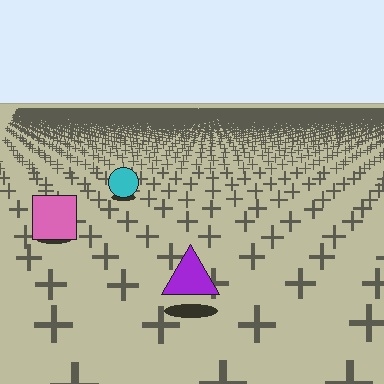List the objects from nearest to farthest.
From nearest to farthest: the purple triangle, the pink square, the cyan circle.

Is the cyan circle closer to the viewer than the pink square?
No. The pink square is closer — you can tell from the texture gradient: the ground texture is coarser near it.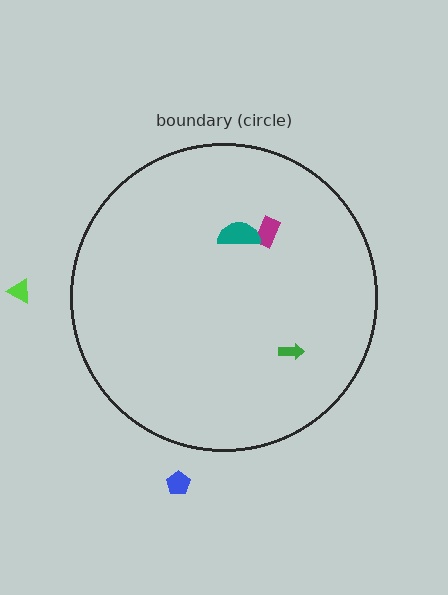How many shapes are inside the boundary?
3 inside, 2 outside.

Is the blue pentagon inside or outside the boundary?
Outside.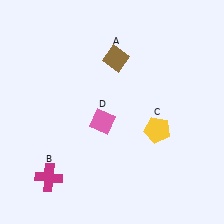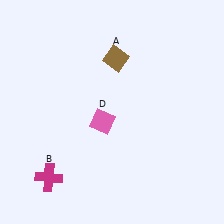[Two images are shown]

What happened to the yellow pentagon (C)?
The yellow pentagon (C) was removed in Image 2. It was in the bottom-right area of Image 1.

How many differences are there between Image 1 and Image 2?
There is 1 difference between the two images.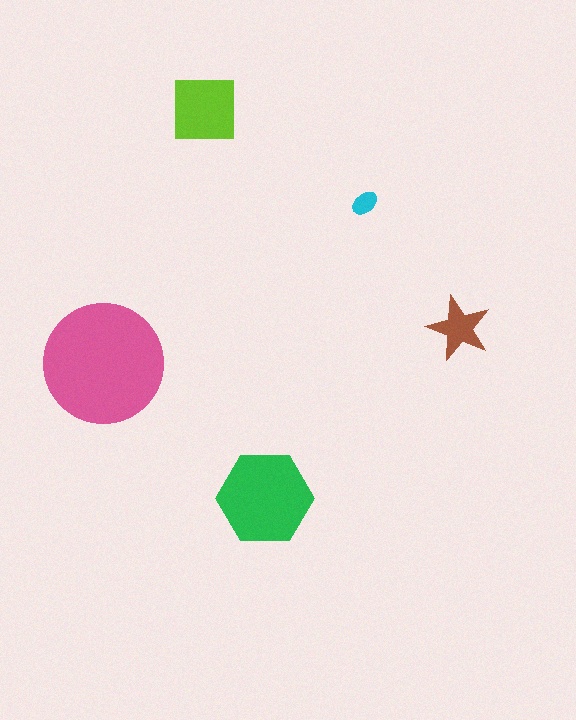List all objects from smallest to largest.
The cyan ellipse, the brown star, the lime square, the green hexagon, the pink circle.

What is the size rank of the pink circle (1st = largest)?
1st.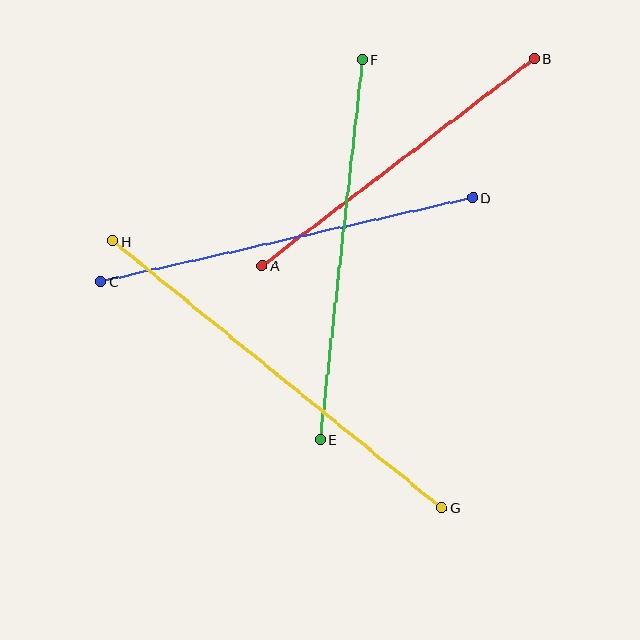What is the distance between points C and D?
The distance is approximately 381 pixels.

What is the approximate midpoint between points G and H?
The midpoint is at approximately (277, 374) pixels.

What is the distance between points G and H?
The distance is approximately 423 pixels.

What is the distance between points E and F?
The distance is approximately 382 pixels.